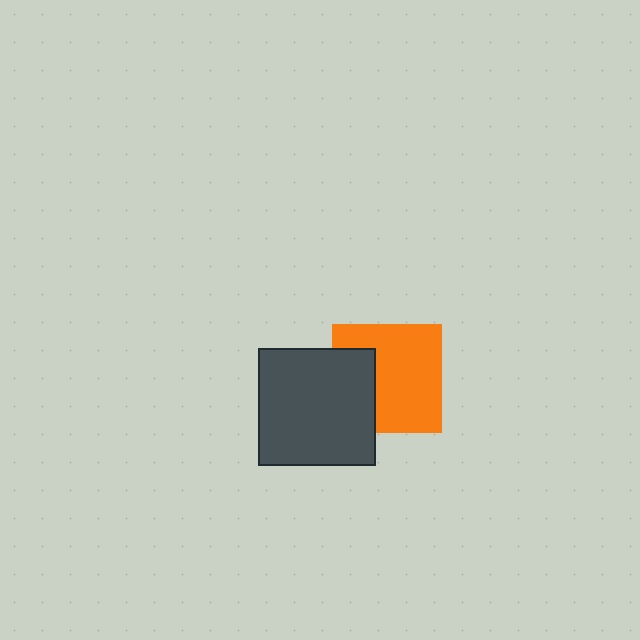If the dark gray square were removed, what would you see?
You would see the complete orange square.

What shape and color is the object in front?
The object in front is a dark gray square.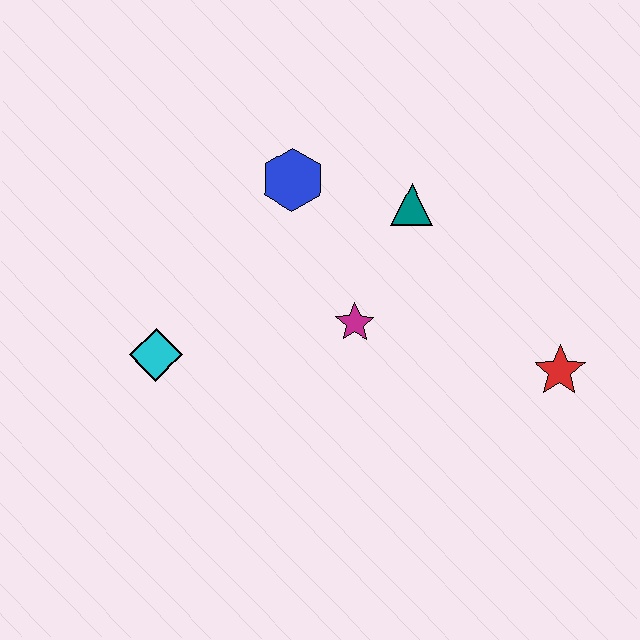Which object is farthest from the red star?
The cyan diamond is farthest from the red star.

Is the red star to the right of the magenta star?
Yes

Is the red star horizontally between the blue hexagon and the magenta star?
No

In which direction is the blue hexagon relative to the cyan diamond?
The blue hexagon is above the cyan diamond.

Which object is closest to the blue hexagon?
The teal triangle is closest to the blue hexagon.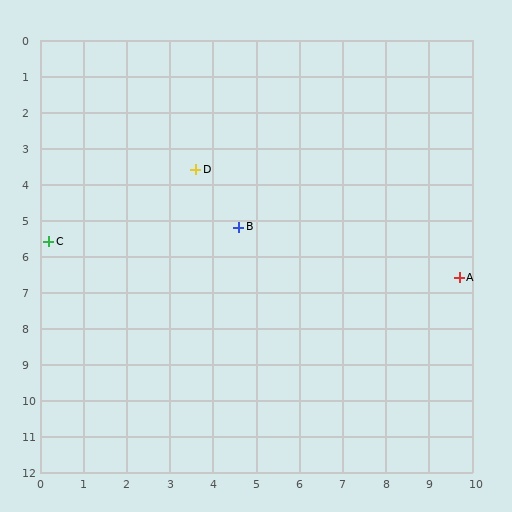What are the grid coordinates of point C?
Point C is at approximately (0.2, 5.6).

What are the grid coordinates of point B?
Point B is at approximately (4.6, 5.2).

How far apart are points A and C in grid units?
Points A and C are about 9.6 grid units apart.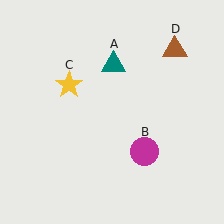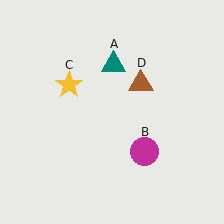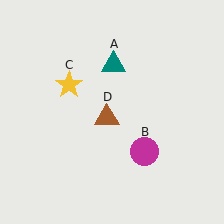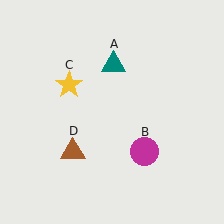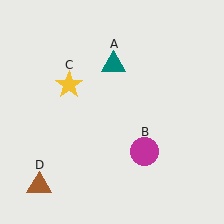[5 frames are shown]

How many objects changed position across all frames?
1 object changed position: brown triangle (object D).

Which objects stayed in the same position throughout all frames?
Teal triangle (object A) and magenta circle (object B) and yellow star (object C) remained stationary.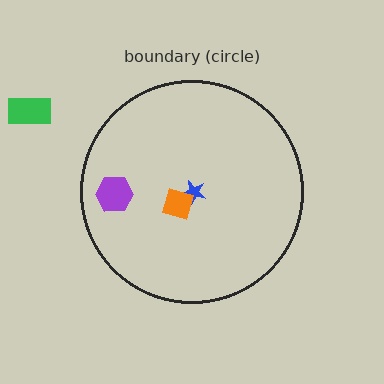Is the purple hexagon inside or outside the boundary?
Inside.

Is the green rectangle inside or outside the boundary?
Outside.